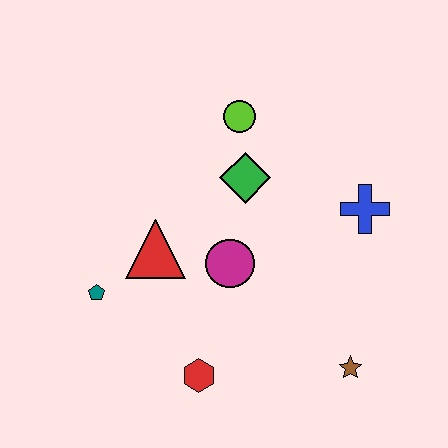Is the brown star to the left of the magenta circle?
No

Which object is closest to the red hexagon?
The magenta circle is closest to the red hexagon.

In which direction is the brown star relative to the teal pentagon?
The brown star is to the right of the teal pentagon.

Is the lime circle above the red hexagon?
Yes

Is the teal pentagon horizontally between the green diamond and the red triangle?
No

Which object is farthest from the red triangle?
The brown star is farthest from the red triangle.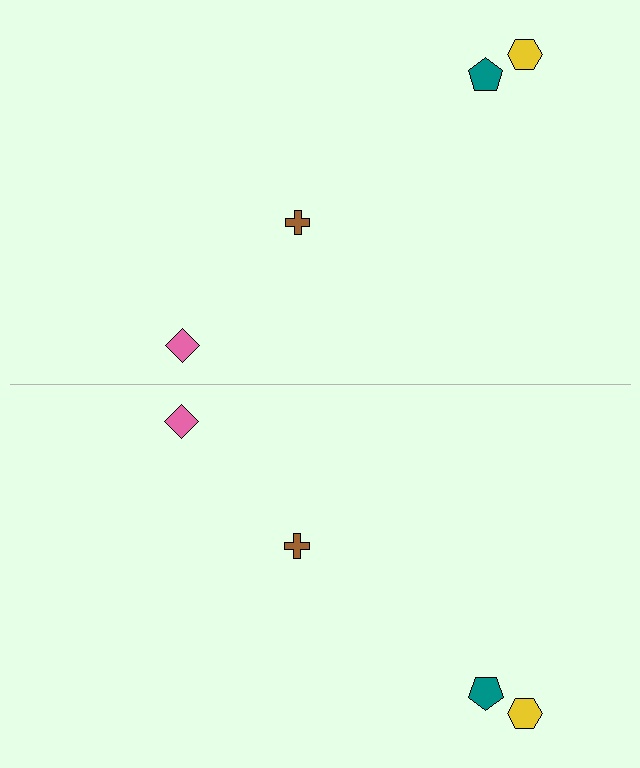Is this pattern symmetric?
Yes, this pattern has bilateral (reflection) symmetry.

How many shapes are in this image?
There are 8 shapes in this image.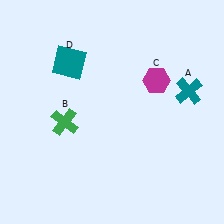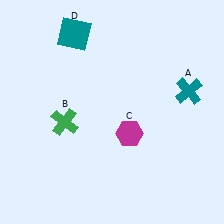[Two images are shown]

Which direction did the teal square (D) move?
The teal square (D) moved up.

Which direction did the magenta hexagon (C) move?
The magenta hexagon (C) moved down.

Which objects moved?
The objects that moved are: the magenta hexagon (C), the teal square (D).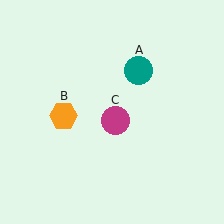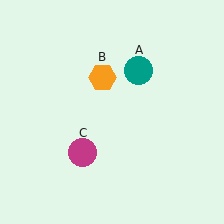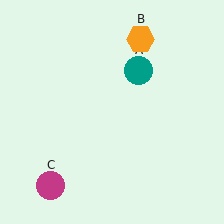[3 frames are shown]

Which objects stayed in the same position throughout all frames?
Teal circle (object A) remained stationary.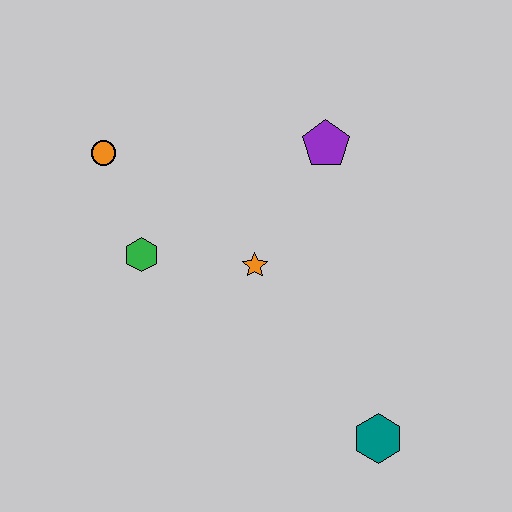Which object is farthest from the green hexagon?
The teal hexagon is farthest from the green hexagon.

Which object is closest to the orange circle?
The green hexagon is closest to the orange circle.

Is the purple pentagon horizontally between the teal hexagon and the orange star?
Yes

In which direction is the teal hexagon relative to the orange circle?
The teal hexagon is below the orange circle.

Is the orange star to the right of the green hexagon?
Yes